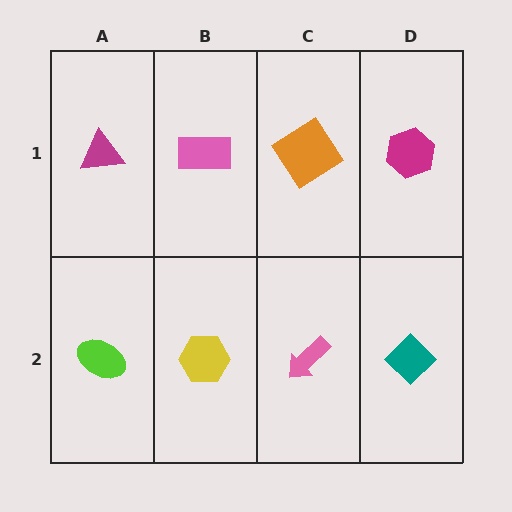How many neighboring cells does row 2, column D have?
2.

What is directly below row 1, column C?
A pink arrow.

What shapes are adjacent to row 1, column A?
A lime ellipse (row 2, column A), a pink rectangle (row 1, column B).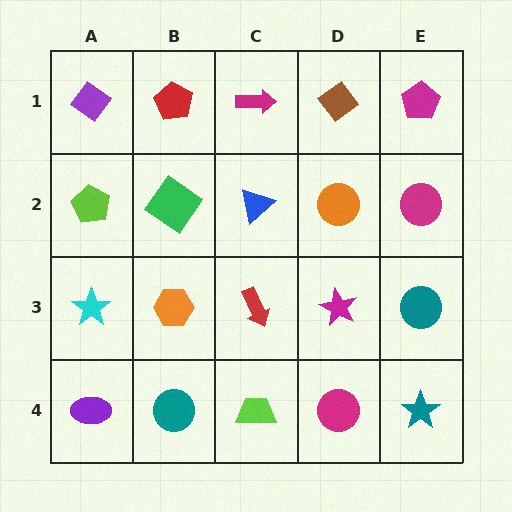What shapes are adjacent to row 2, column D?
A brown diamond (row 1, column D), a magenta star (row 3, column D), a blue triangle (row 2, column C), a magenta circle (row 2, column E).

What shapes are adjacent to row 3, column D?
An orange circle (row 2, column D), a magenta circle (row 4, column D), a red arrow (row 3, column C), a teal circle (row 3, column E).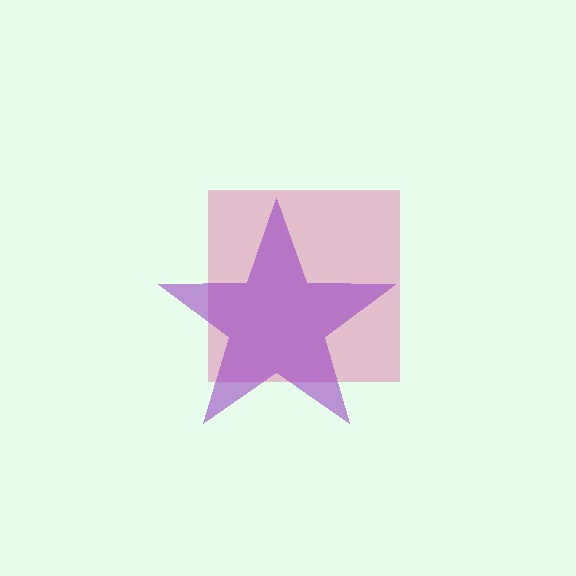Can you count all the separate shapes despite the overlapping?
Yes, there are 2 separate shapes.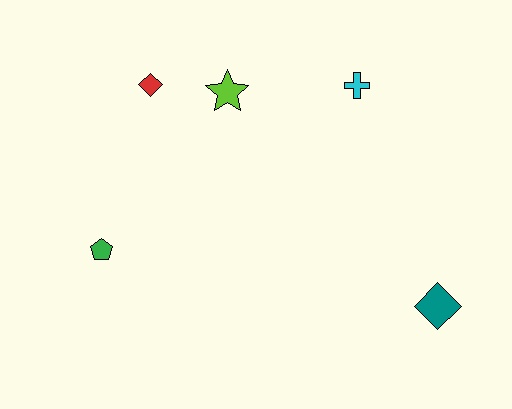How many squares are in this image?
There are no squares.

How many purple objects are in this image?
There are no purple objects.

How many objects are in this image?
There are 5 objects.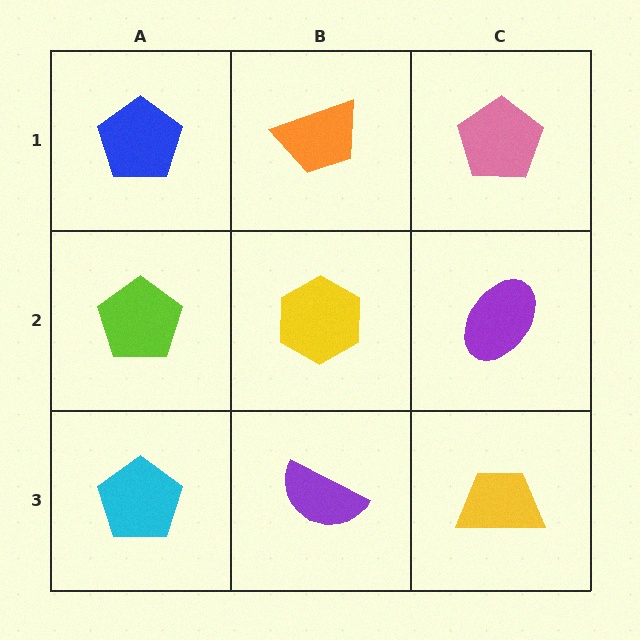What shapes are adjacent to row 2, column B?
An orange trapezoid (row 1, column B), a purple semicircle (row 3, column B), a lime pentagon (row 2, column A), a purple ellipse (row 2, column C).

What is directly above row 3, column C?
A purple ellipse.